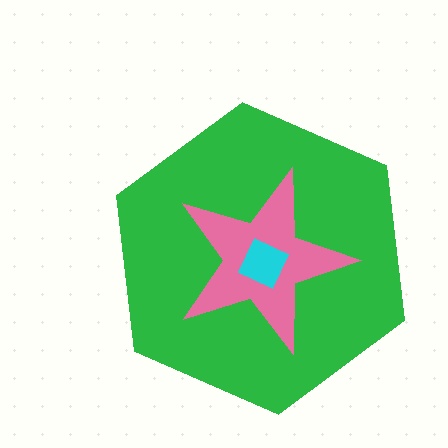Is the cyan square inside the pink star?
Yes.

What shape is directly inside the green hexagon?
The pink star.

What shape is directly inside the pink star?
The cyan square.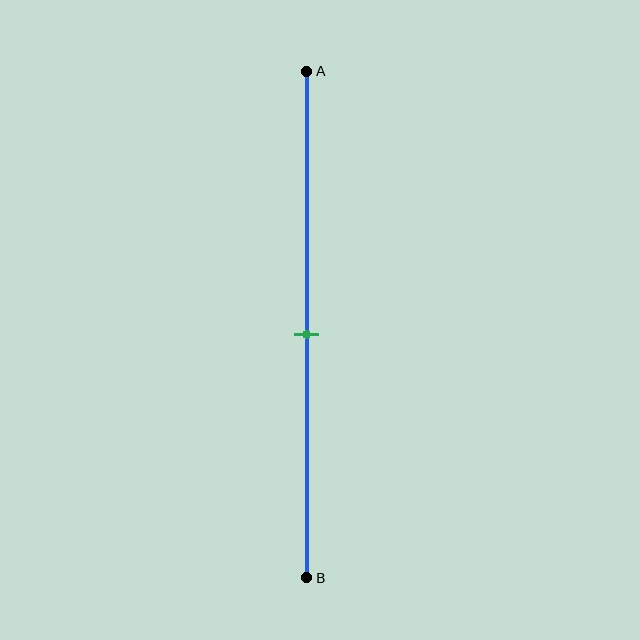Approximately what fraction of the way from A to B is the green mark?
The green mark is approximately 50% of the way from A to B.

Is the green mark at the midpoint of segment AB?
Yes, the mark is approximately at the midpoint.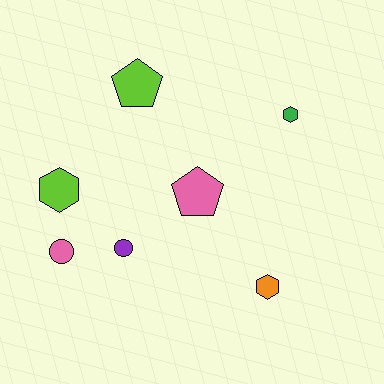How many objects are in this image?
There are 7 objects.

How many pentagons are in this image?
There are 2 pentagons.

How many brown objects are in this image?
There are no brown objects.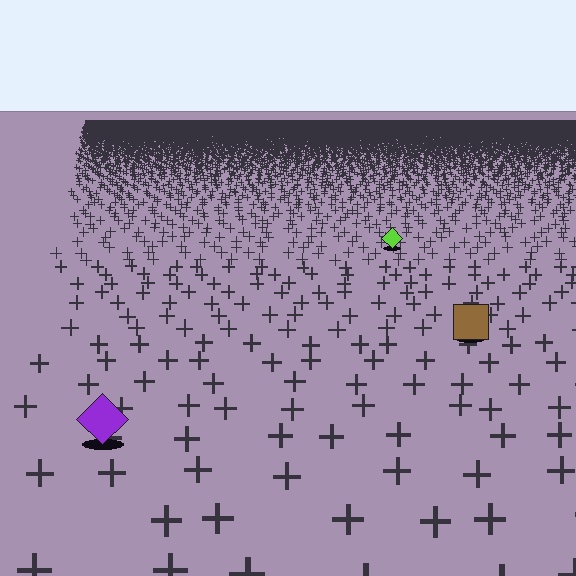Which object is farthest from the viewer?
The lime diamond is farthest from the viewer. It appears smaller and the ground texture around it is denser.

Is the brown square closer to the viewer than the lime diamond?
Yes. The brown square is closer — you can tell from the texture gradient: the ground texture is coarser near it.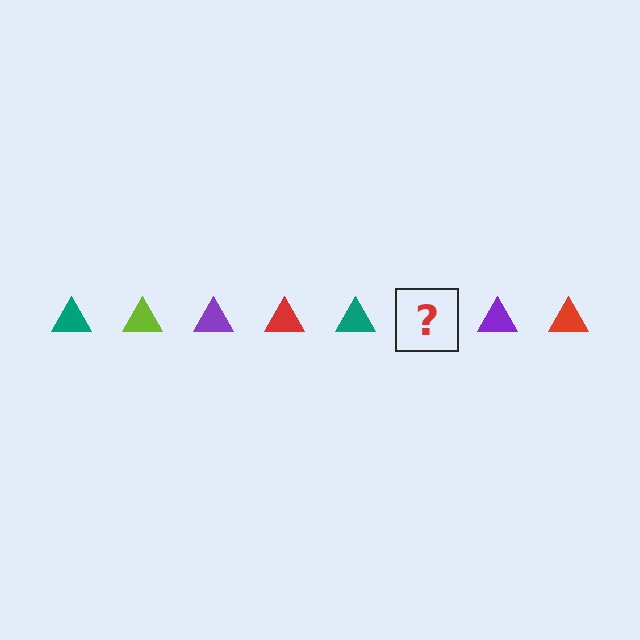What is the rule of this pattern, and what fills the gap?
The rule is that the pattern cycles through teal, lime, purple, red triangles. The gap should be filled with a lime triangle.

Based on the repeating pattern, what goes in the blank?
The blank should be a lime triangle.